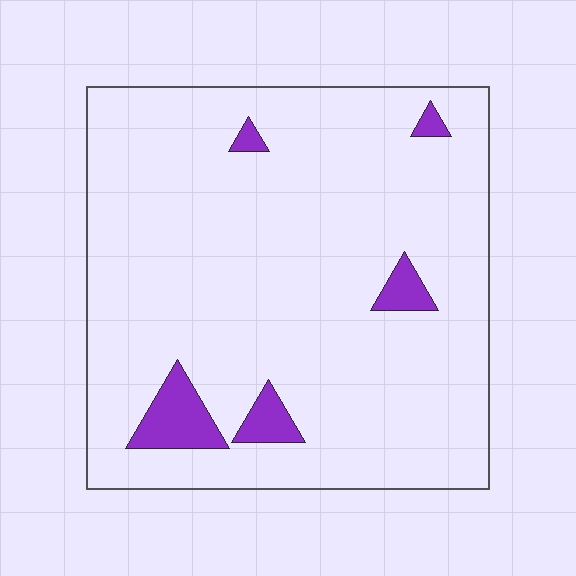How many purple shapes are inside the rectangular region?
5.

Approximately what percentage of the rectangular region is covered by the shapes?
Approximately 5%.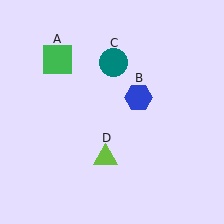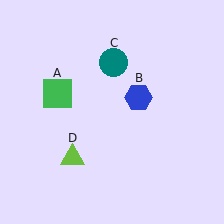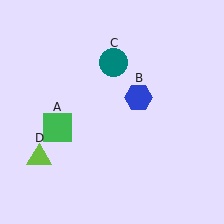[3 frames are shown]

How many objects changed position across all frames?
2 objects changed position: green square (object A), lime triangle (object D).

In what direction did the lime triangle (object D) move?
The lime triangle (object D) moved left.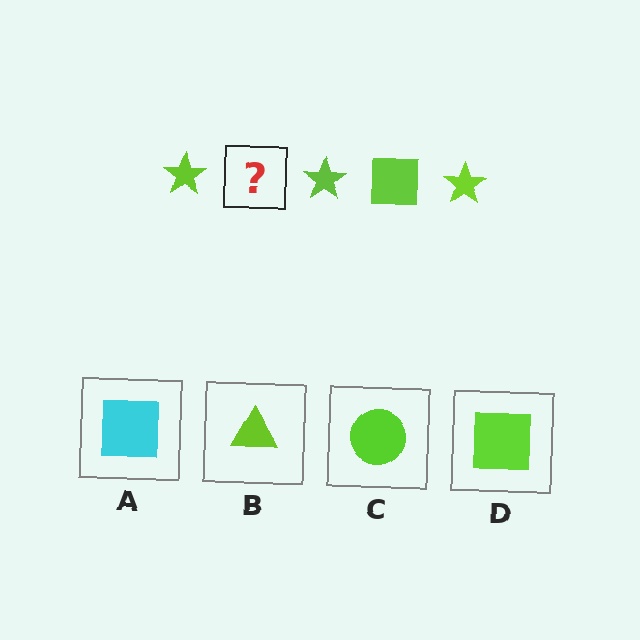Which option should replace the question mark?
Option D.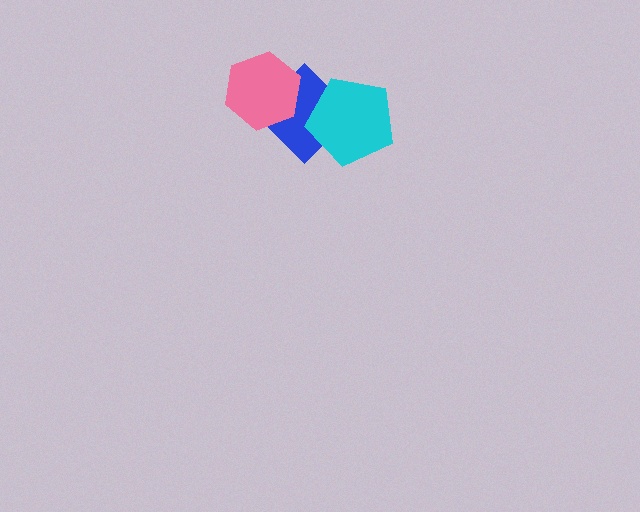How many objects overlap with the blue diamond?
2 objects overlap with the blue diamond.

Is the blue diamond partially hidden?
Yes, it is partially covered by another shape.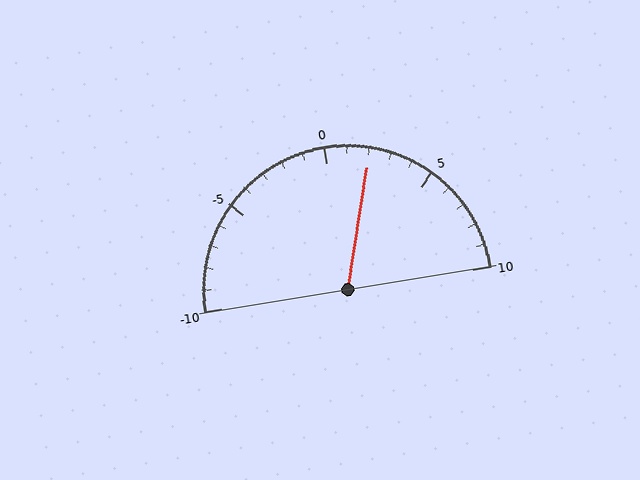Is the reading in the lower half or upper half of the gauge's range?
The reading is in the upper half of the range (-10 to 10).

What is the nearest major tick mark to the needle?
The nearest major tick mark is 0.